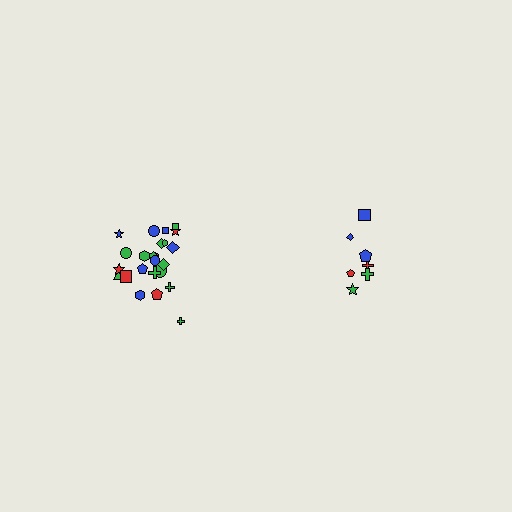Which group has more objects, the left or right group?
The left group.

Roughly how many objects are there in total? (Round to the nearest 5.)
Roughly 30 objects in total.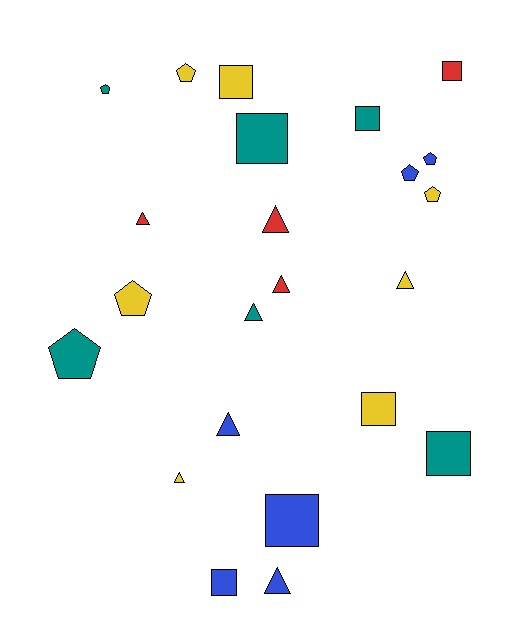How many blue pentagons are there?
There are 2 blue pentagons.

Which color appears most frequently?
Yellow, with 7 objects.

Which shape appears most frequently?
Triangle, with 8 objects.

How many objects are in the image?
There are 23 objects.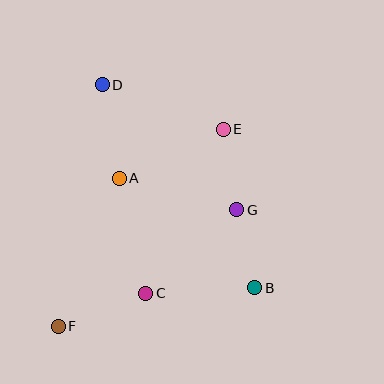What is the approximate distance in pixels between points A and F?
The distance between A and F is approximately 160 pixels.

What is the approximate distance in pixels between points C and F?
The distance between C and F is approximately 93 pixels.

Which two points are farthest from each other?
Points E and F are farthest from each other.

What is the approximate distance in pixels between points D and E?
The distance between D and E is approximately 129 pixels.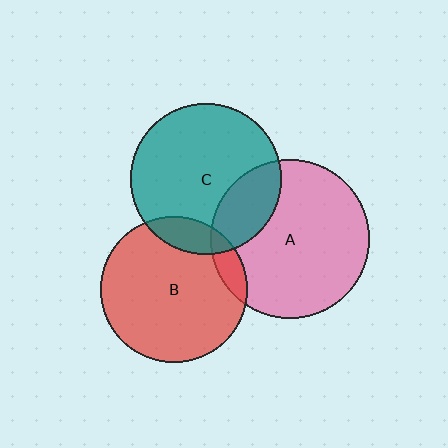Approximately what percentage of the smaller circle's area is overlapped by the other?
Approximately 15%.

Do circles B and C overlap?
Yes.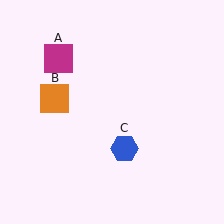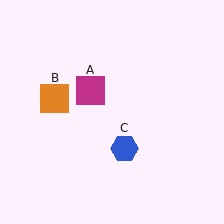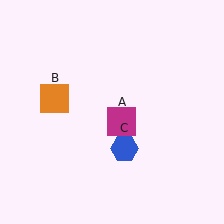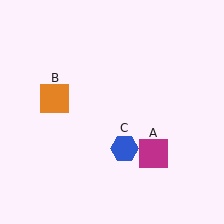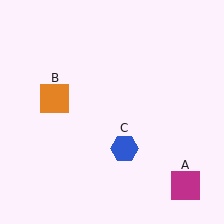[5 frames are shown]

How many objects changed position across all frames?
1 object changed position: magenta square (object A).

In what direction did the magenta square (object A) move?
The magenta square (object A) moved down and to the right.